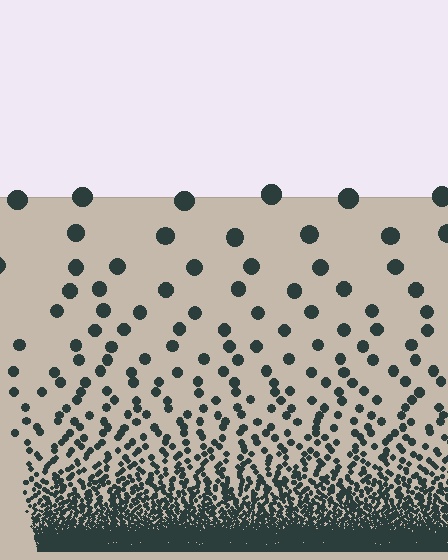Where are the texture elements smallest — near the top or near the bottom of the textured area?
Near the bottom.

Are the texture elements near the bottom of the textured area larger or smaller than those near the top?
Smaller. The gradient is inverted — elements near the bottom are smaller and denser.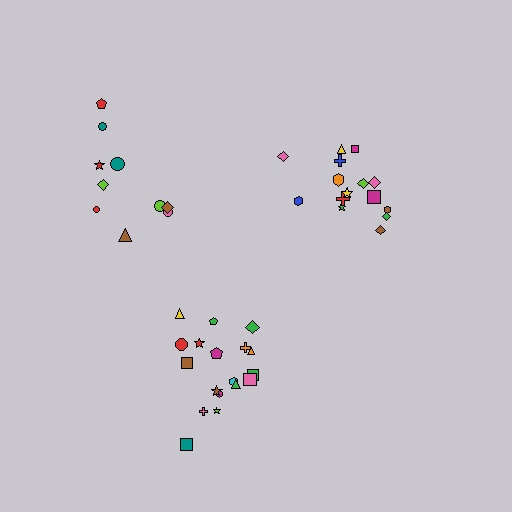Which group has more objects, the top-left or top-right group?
The top-right group.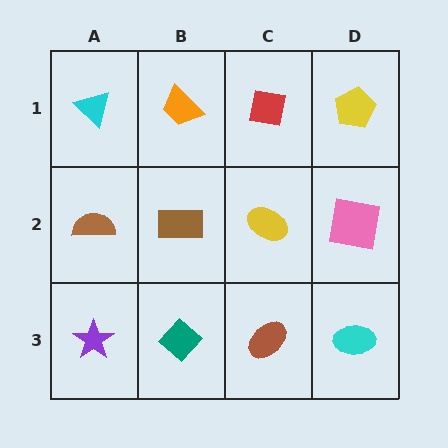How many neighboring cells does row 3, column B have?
3.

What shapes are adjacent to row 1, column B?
A brown rectangle (row 2, column B), a cyan triangle (row 1, column A), a red square (row 1, column C).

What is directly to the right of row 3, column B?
A brown ellipse.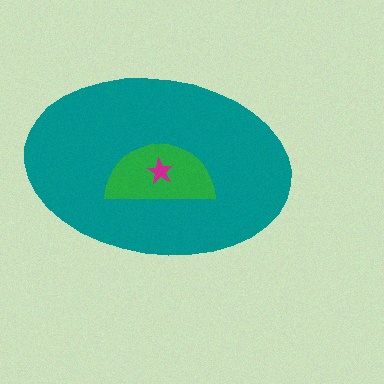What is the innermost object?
The magenta star.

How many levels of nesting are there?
3.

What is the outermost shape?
The teal ellipse.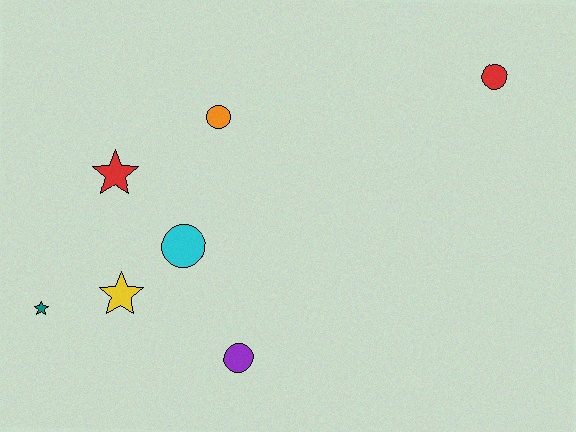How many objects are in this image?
There are 7 objects.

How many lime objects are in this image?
There are no lime objects.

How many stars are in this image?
There are 3 stars.